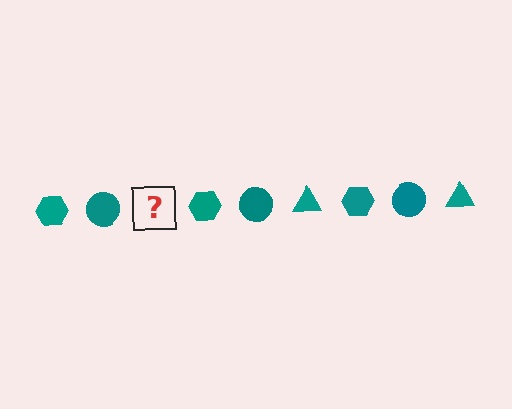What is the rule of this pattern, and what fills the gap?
The rule is that the pattern cycles through hexagon, circle, triangle shapes in teal. The gap should be filled with a teal triangle.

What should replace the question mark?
The question mark should be replaced with a teal triangle.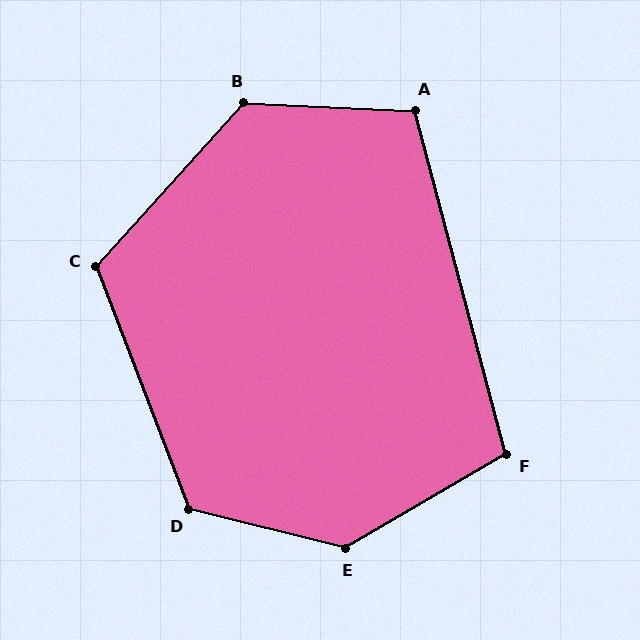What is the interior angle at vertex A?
Approximately 107 degrees (obtuse).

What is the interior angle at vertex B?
Approximately 129 degrees (obtuse).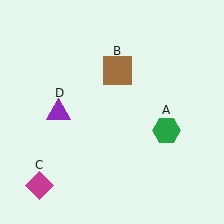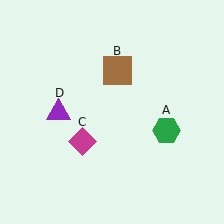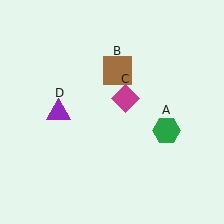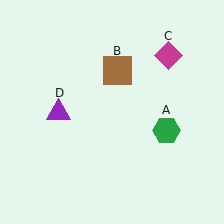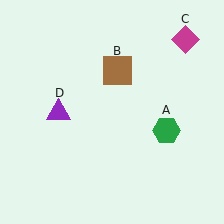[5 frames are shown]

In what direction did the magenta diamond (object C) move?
The magenta diamond (object C) moved up and to the right.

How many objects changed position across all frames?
1 object changed position: magenta diamond (object C).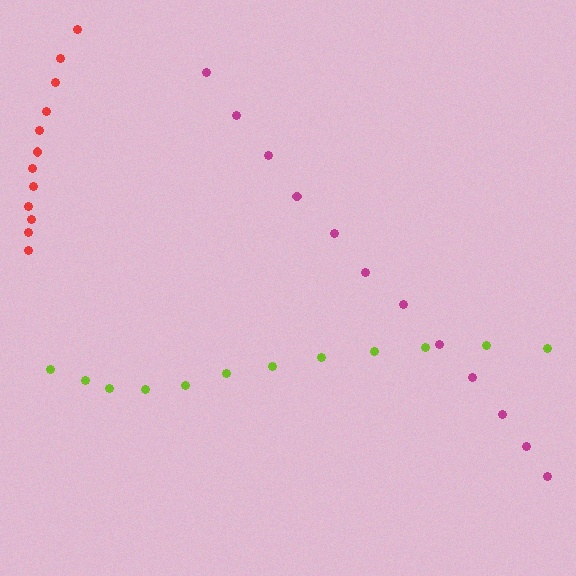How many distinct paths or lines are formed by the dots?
There are 3 distinct paths.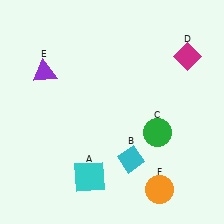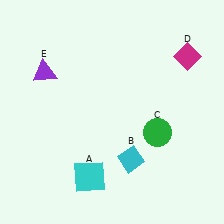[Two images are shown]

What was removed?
The orange circle (F) was removed in Image 2.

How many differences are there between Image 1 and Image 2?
There is 1 difference between the two images.